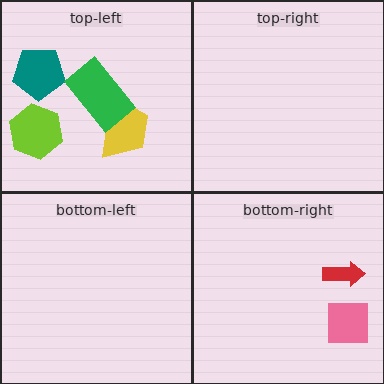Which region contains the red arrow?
The bottom-right region.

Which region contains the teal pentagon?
The top-left region.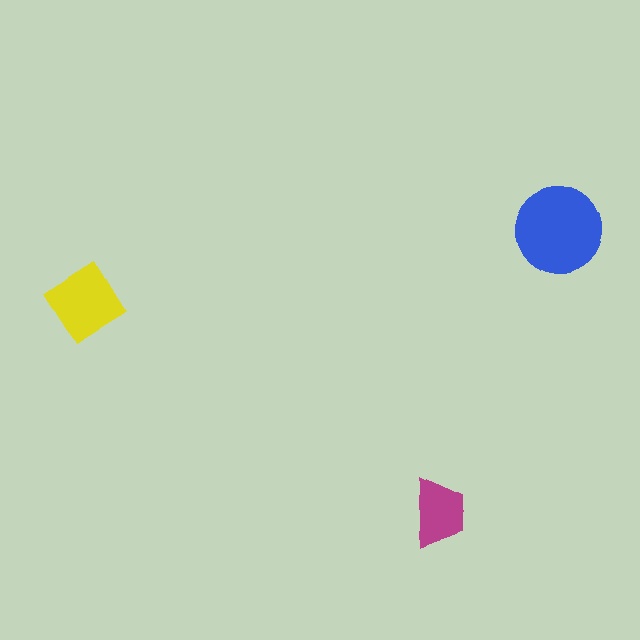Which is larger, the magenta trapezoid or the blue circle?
The blue circle.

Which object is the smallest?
The magenta trapezoid.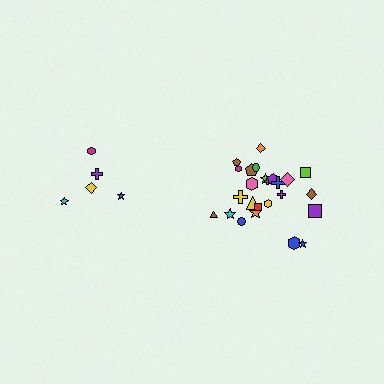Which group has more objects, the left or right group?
The right group.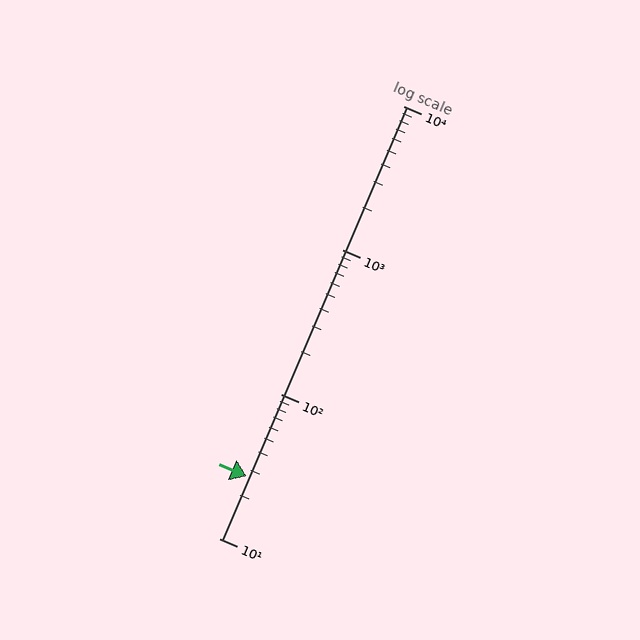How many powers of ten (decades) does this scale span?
The scale spans 3 decades, from 10 to 10000.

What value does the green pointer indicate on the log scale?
The pointer indicates approximately 27.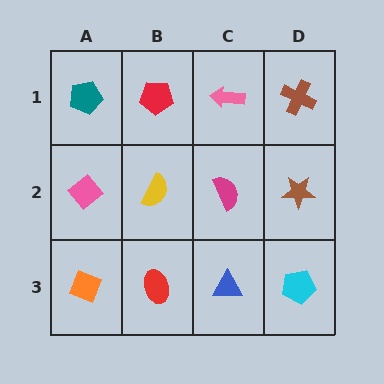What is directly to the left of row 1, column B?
A teal pentagon.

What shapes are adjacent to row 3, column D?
A brown star (row 2, column D), a blue triangle (row 3, column C).